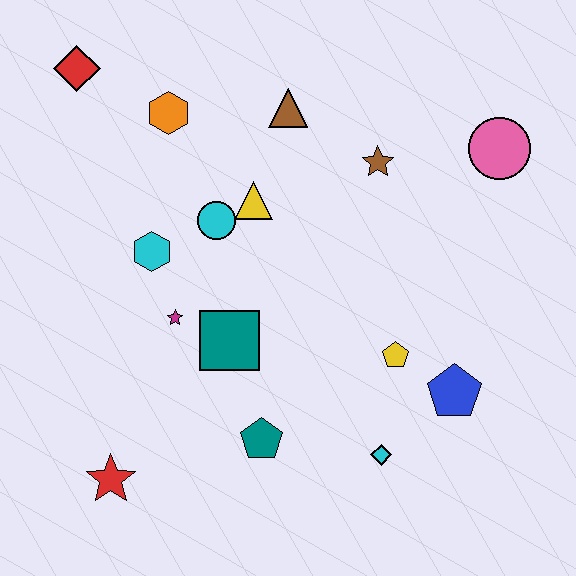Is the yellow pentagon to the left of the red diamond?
No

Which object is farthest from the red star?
The pink circle is farthest from the red star.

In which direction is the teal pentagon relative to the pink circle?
The teal pentagon is below the pink circle.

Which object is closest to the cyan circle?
The yellow triangle is closest to the cyan circle.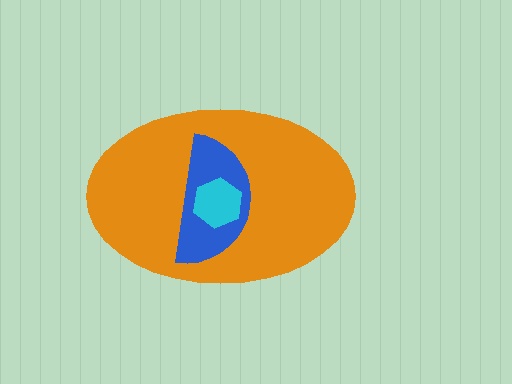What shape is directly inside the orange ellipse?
The blue semicircle.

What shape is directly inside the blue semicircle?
The cyan hexagon.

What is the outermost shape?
The orange ellipse.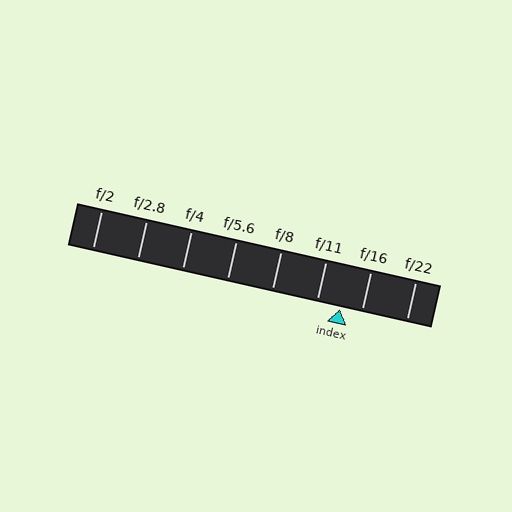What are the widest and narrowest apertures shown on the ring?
The widest aperture shown is f/2 and the narrowest is f/22.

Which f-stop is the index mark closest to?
The index mark is closest to f/16.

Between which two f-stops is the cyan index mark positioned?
The index mark is between f/11 and f/16.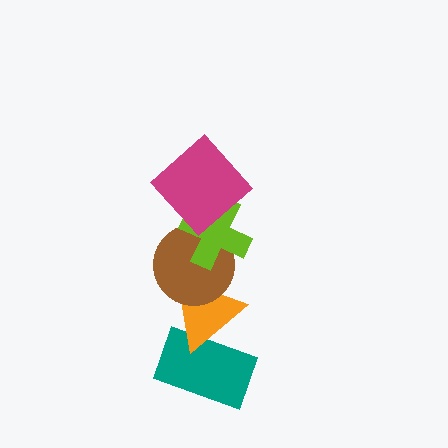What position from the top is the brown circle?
The brown circle is 3rd from the top.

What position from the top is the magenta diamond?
The magenta diamond is 1st from the top.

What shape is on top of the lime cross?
The magenta diamond is on top of the lime cross.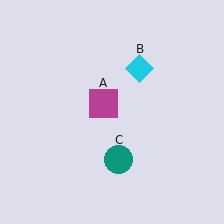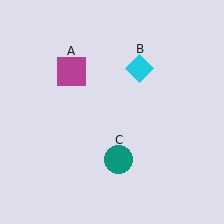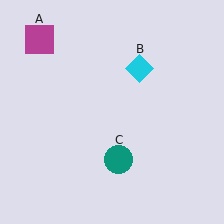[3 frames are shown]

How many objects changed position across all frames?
1 object changed position: magenta square (object A).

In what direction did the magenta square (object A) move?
The magenta square (object A) moved up and to the left.